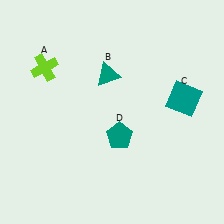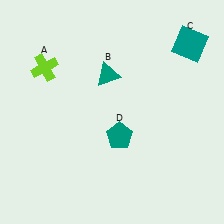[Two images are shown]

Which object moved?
The teal square (C) moved up.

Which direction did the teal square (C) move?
The teal square (C) moved up.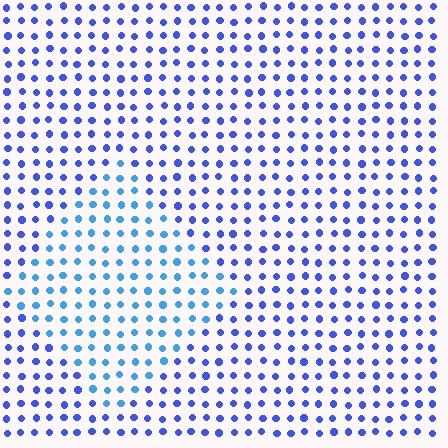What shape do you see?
I see a diamond.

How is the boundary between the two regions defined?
The boundary is defined purely by a slight shift in hue (about 28 degrees). Spacing, size, and orientation are identical on both sides.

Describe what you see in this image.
The image is filled with small blue elements in a uniform arrangement. A diamond-shaped region is visible where the elements are tinted to a slightly different hue, forming a subtle color boundary.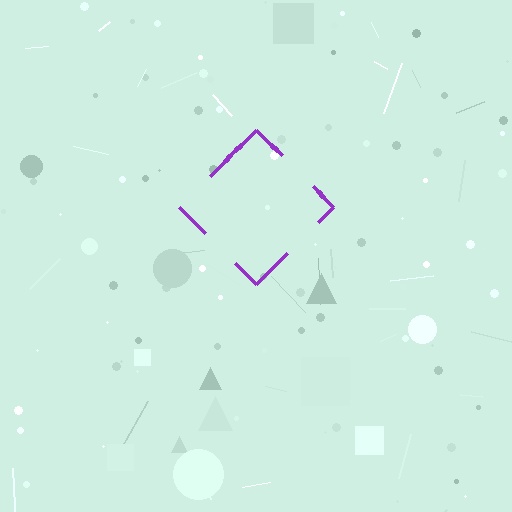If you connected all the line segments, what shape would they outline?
They would outline a diamond.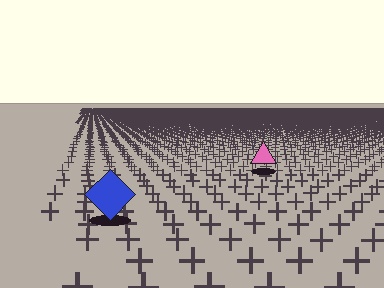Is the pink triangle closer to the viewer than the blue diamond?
No. The blue diamond is closer — you can tell from the texture gradient: the ground texture is coarser near it.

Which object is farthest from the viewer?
The pink triangle is farthest from the viewer. It appears smaller and the ground texture around it is denser.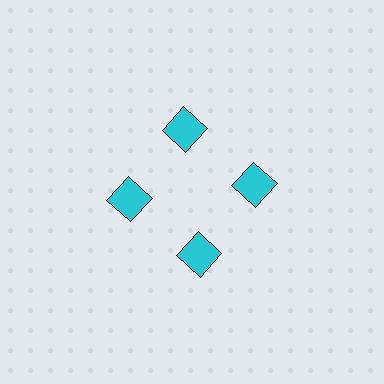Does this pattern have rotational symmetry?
Yes, this pattern has 4-fold rotational symmetry. It looks the same after rotating 90 degrees around the center.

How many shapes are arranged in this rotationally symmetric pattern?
There are 4 shapes, arranged in 4 groups of 1.